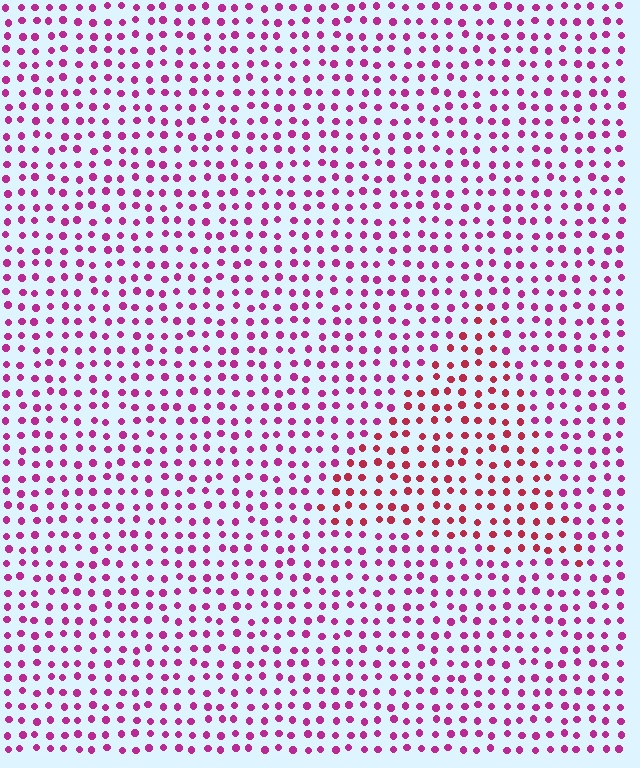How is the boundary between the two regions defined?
The boundary is defined purely by a slight shift in hue (about 31 degrees). Spacing, size, and orientation are identical on both sides.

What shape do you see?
I see a triangle.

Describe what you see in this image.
The image is filled with small magenta elements in a uniform arrangement. A triangle-shaped region is visible where the elements are tinted to a slightly different hue, forming a subtle color boundary.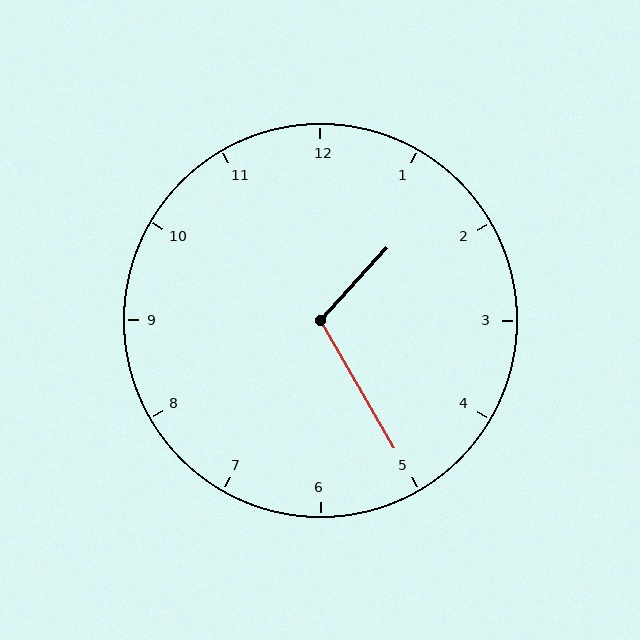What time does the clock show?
1:25.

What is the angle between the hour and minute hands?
Approximately 108 degrees.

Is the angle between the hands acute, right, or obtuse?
It is obtuse.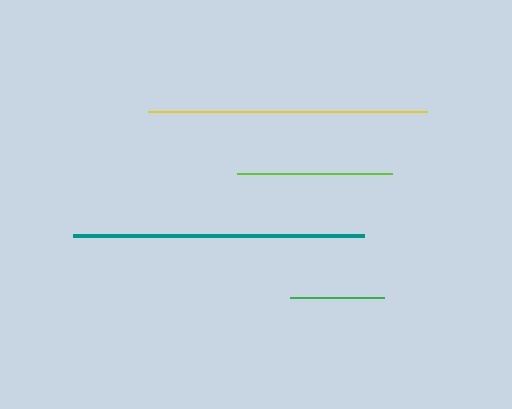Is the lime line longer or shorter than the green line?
The lime line is longer than the green line.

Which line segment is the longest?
The teal line is the longest at approximately 290 pixels.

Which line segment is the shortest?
The green line is the shortest at approximately 95 pixels.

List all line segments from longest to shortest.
From longest to shortest: teal, yellow, lime, green.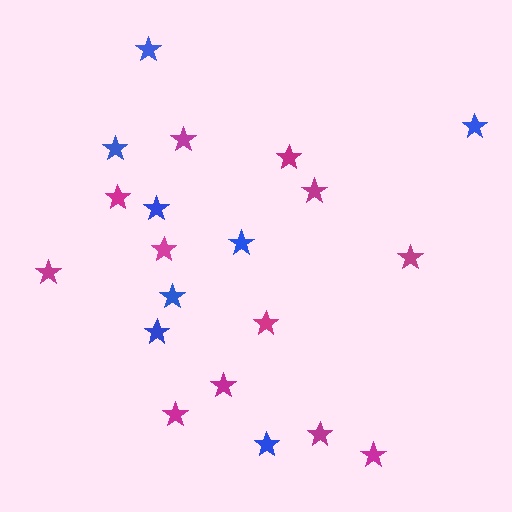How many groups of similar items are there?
There are 2 groups: one group of magenta stars (12) and one group of blue stars (8).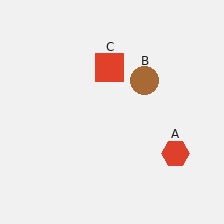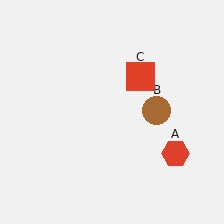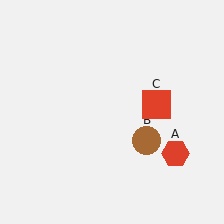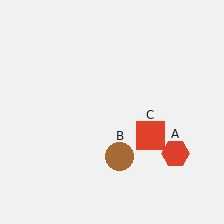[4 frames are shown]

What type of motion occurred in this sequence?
The brown circle (object B), red square (object C) rotated clockwise around the center of the scene.